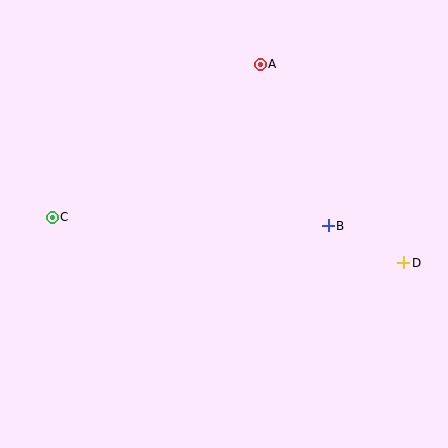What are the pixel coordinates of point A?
Point A is at (260, 64).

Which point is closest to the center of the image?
Point B at (328, 226) is closest to the center.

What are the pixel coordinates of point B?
Point B is at (328, 226).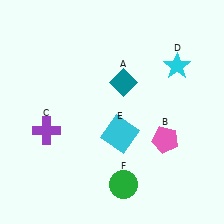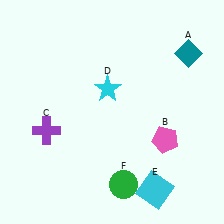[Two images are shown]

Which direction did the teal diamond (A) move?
The teal diamond (A) moved right.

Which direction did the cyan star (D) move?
The cyan star (D) moved left.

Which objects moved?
The objects that moved are: the teal diamond (A), the cyan star (D), the cyan square (E).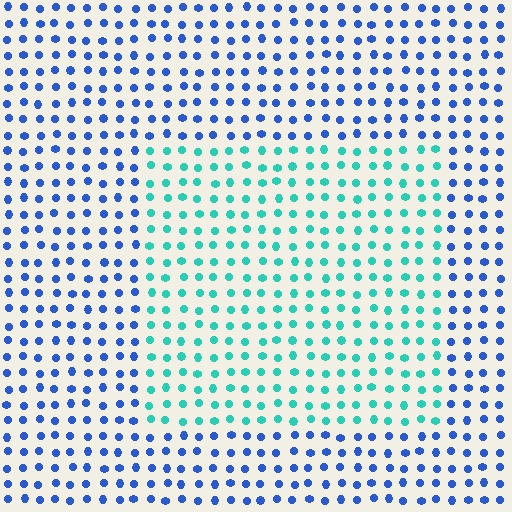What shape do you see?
I see a rectangle.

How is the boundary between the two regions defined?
The boundary is defined purely by a slight shift in hue (about 52 degrees). Spacing, size, and orientation are identical on both sides.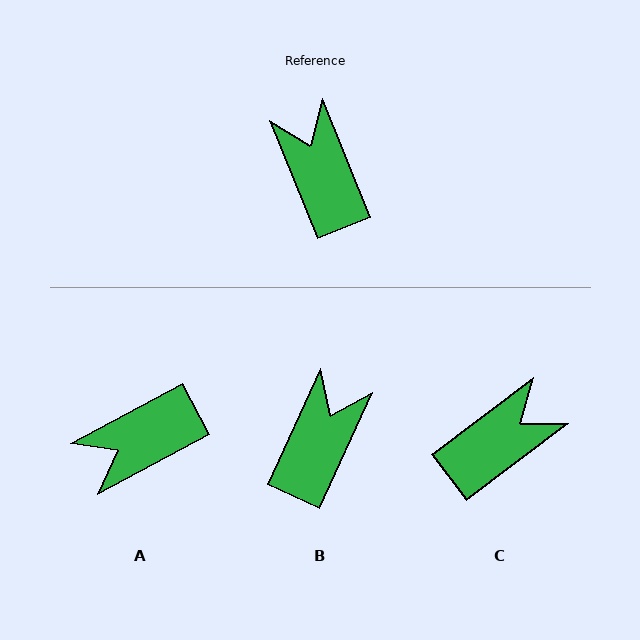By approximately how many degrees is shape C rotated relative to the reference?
Approximately 75 degrees clockwise.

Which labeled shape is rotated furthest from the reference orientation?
A, about 96 degrees away.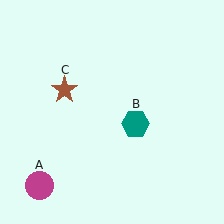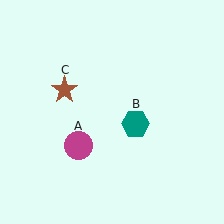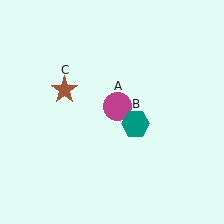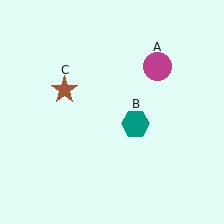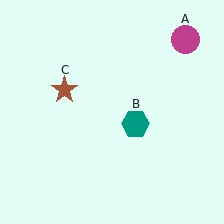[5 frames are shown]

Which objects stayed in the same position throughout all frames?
Teal hexagon (object B) and brown star (object C) remained stationary.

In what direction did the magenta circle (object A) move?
The magenta circle (object A) moved up and to the right.